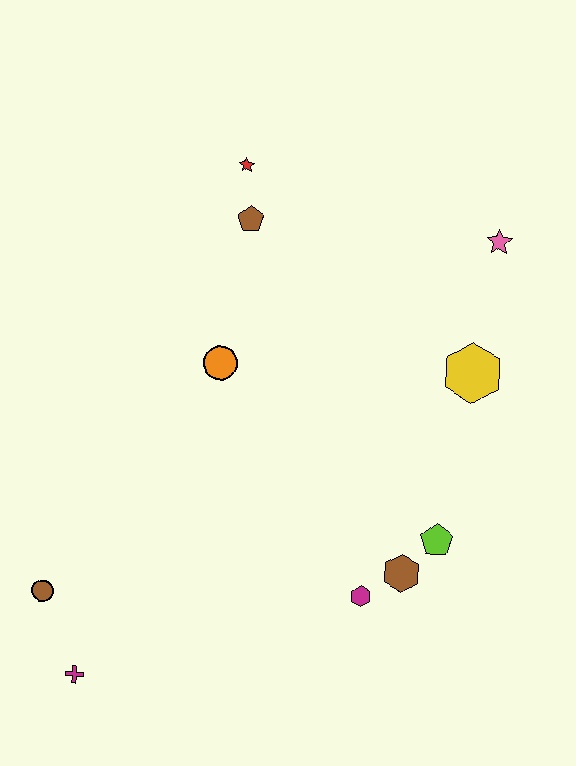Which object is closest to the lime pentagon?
The brown hexagon is closest to the lime pentagon.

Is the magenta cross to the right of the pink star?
No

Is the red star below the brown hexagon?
No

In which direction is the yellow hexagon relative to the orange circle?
The yellow hexagon is to the right of the orange circle.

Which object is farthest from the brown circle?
The pink star is farthest from the brown circle.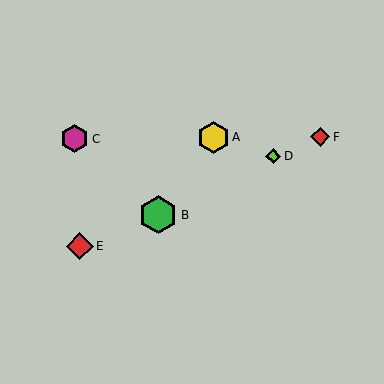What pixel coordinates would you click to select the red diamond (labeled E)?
Click at (80, 246) to select the red diamond E.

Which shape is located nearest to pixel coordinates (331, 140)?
The red diamond (labeled F) at (320, 137) is nearest to that location.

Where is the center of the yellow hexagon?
The center of the yellow hexagon is at (214, 137).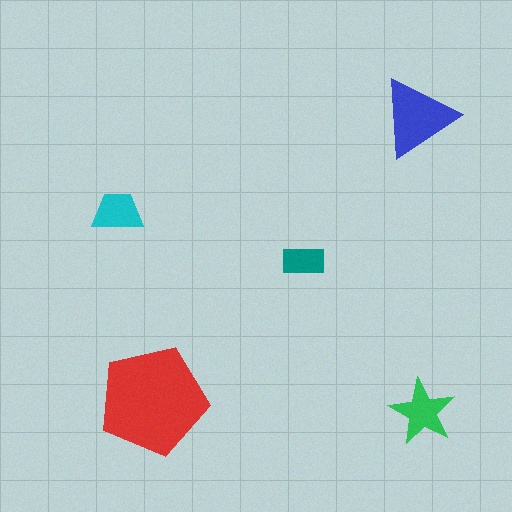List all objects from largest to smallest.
The red pentagon, the blue triangle, the green star, the cyan trapezoid, the teal rectangle.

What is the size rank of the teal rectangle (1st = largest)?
5th.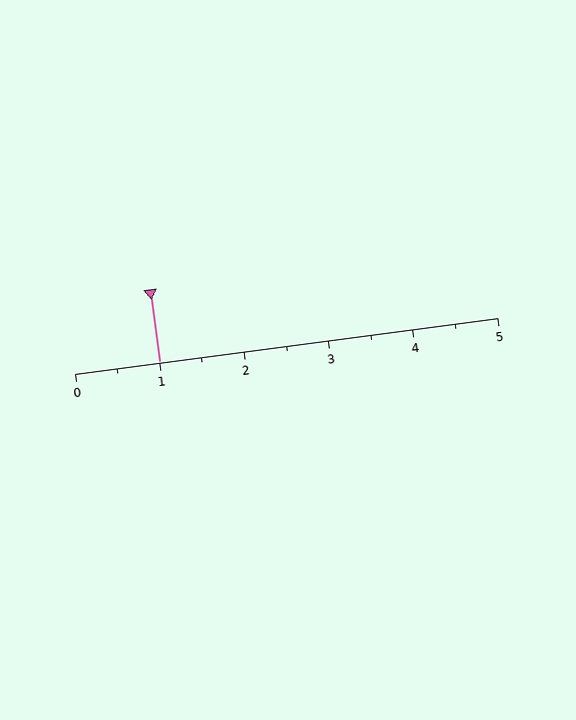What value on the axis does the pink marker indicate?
The marker indicates approximately 1.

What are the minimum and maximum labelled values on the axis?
The axis runs from 0 to 5.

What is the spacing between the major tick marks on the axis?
The major ticks are spaced 1 apart.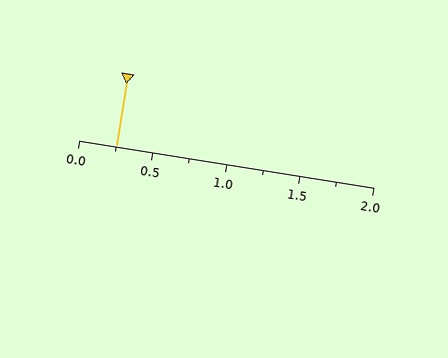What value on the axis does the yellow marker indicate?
The marker indicates approximately 0.25.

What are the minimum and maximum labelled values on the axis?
The axis runs from 0.0 to 2.0.